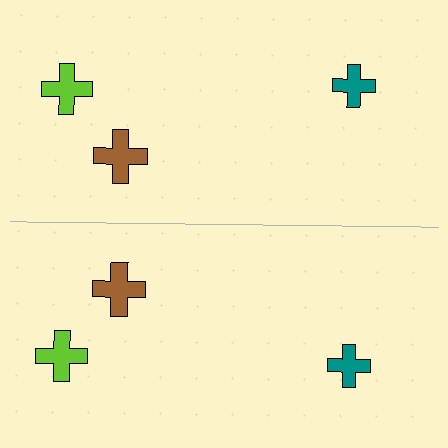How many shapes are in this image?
There are 6 shapes in this image.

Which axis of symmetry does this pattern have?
The pattern has a horizontal axis of symmetry running through the center of the image.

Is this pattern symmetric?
Yes, this pattern has bilateral (reflection) symmetry.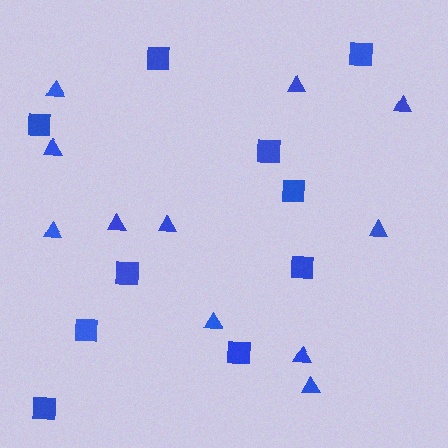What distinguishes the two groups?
There are 2 groups: one group of triangles (11) and one group of squares (10).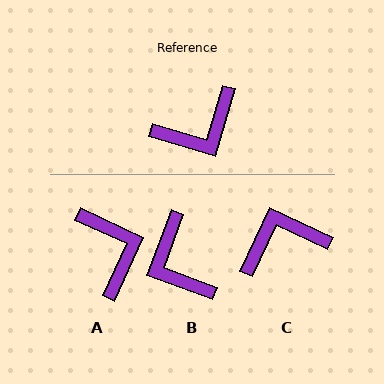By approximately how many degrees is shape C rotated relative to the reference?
Approximately 171 degrees counter-clockwise.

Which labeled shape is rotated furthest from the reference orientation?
C, about 171 degrees away.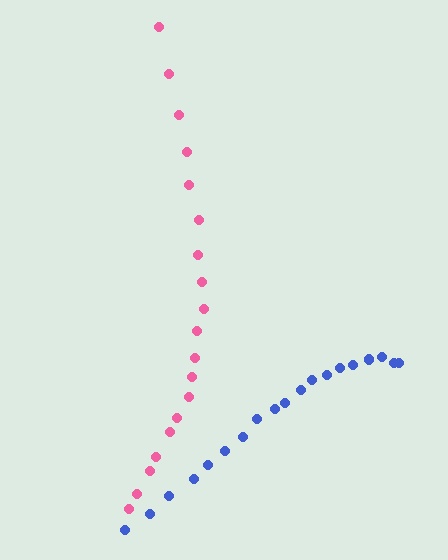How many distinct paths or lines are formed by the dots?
There are 2 distinct paths.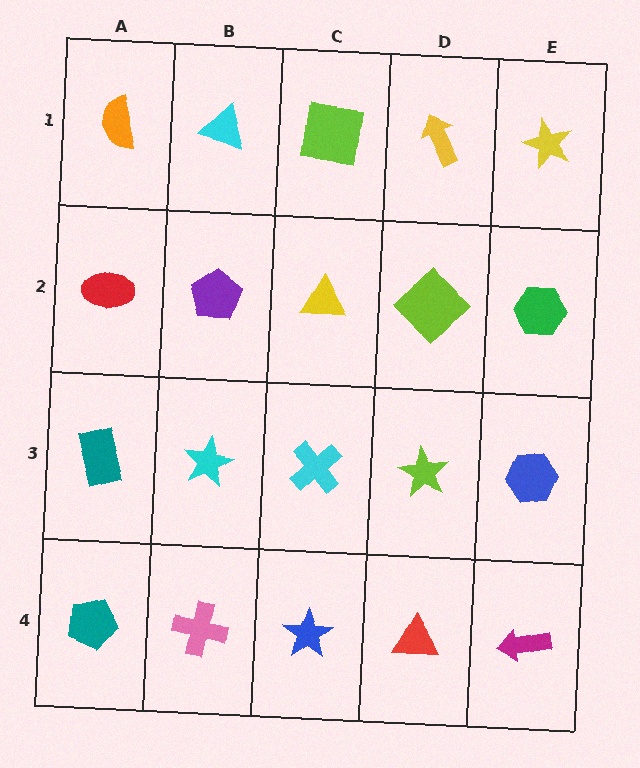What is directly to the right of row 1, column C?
A yellow arrow.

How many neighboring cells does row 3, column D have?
4.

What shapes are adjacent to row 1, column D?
A lime diamond (row 2, column D), a lime square (row 1, column C), a yellow star (row 1, column E).